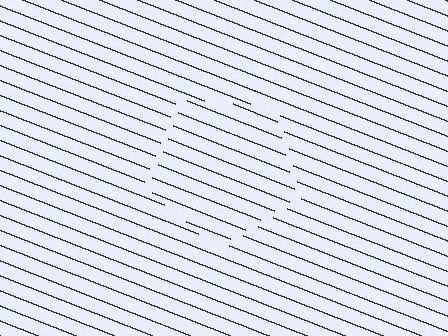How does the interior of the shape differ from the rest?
The interior of the shape contains the same grating, shifted by half a period — the contour is defined by the phase discontinuity where line-ends from the inner and outer gratings abut.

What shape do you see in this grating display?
An illusory pentagon. The interior of the shape contains the same grating, shifted by half a period — the contour is defined by the phase discontinuity where line-ends from the inner and outer gratings abut.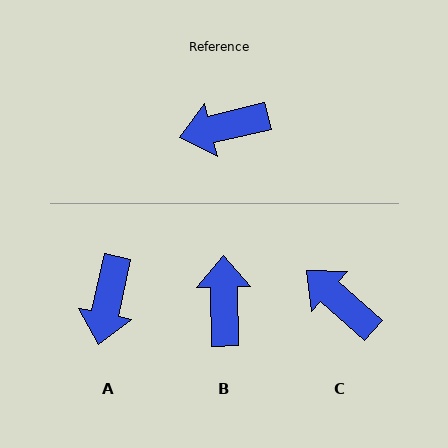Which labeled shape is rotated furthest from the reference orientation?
B, about 102 degrees away.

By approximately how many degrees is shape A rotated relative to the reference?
Approximately 65 degrees counter-clockwise.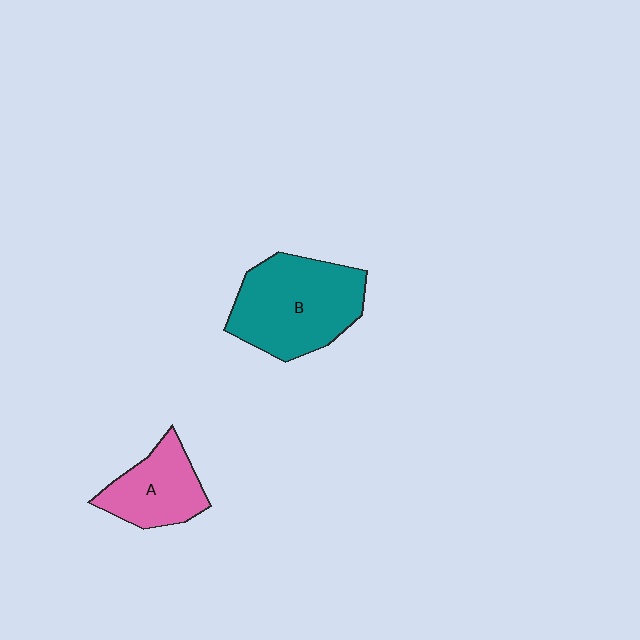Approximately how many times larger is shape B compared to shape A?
Approximately 1.7 times.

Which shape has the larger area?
Shape B (teal).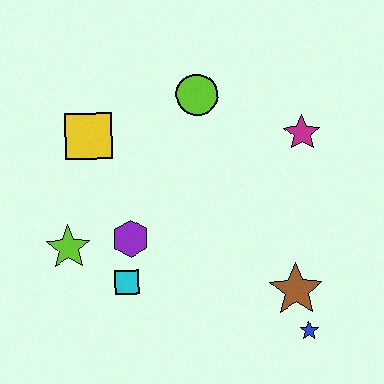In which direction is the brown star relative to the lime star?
The brown star is to the right of the lime star.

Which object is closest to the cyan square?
The purple hexagon is closest to the cyan square.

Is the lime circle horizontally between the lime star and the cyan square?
No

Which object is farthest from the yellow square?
The blue star is farthest from the yellow square.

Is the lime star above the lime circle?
No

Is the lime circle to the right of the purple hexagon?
Yes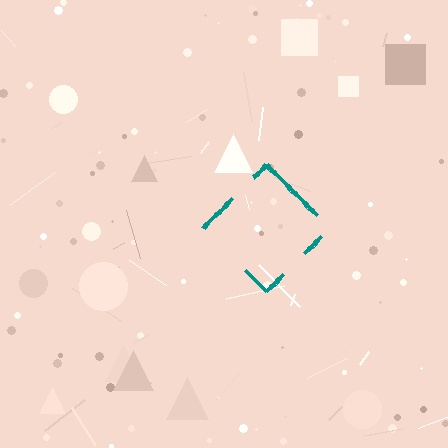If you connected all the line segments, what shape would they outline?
They would outline a diamond.